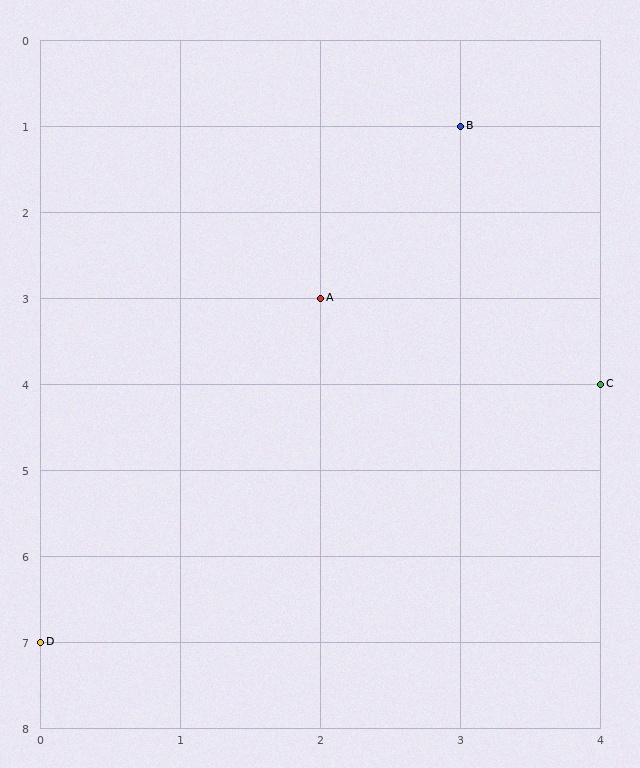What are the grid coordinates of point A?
Point A is at grid coordinates (2, 3).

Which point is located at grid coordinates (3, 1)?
Point B is at (3, 1).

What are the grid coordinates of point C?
Point C is at grid coordinates (4, 4).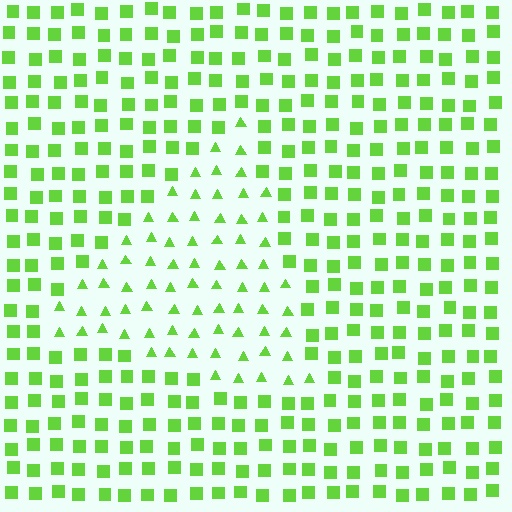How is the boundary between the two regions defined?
The boundary is defined by a change in element shape: triangles inside vs. squares outside. All elements share the same color and spacing.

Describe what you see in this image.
The image is filled with small lime elements arranged in a uniform grid. A triangle-shaped region contains triangles, while the surrounding area contains squares. The boundary is defined purely by the change in element shape.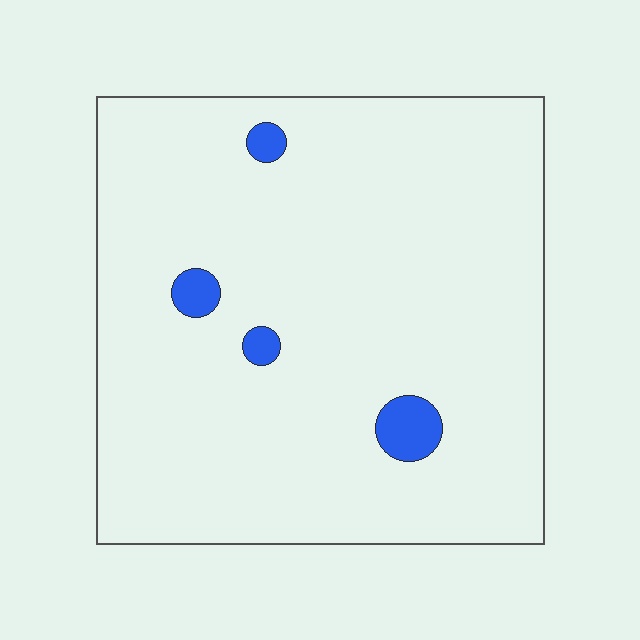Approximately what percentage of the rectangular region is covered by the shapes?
Approximately 5%.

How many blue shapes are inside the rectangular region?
4.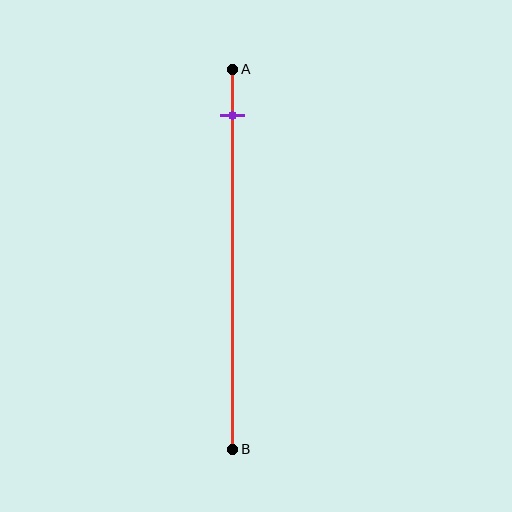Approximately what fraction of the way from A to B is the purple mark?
The purple mark is approximately 10% of the way from A to B.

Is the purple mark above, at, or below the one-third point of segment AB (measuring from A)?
The purple mark is above the one-third point of segment AB.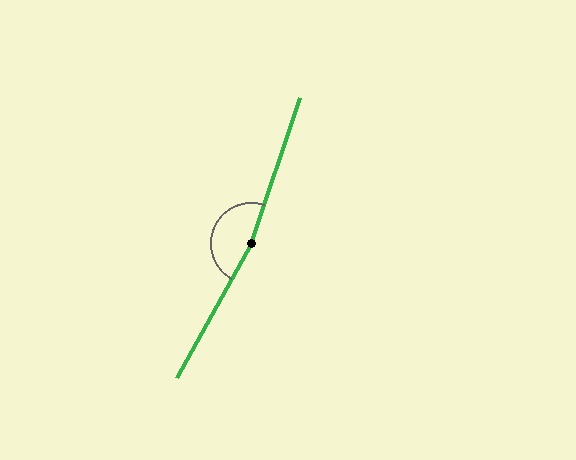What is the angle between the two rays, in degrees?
Approximately 170 degrees.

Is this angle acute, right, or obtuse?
It is obtuse.